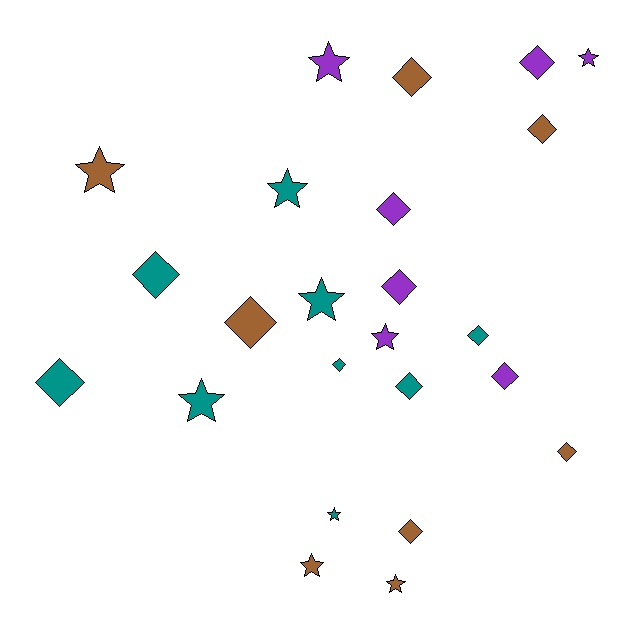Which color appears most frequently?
Teal, with 9 objects.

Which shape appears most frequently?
Diamond, with 14 objects.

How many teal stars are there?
There are 4 teal stars.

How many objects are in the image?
There are 24 objects.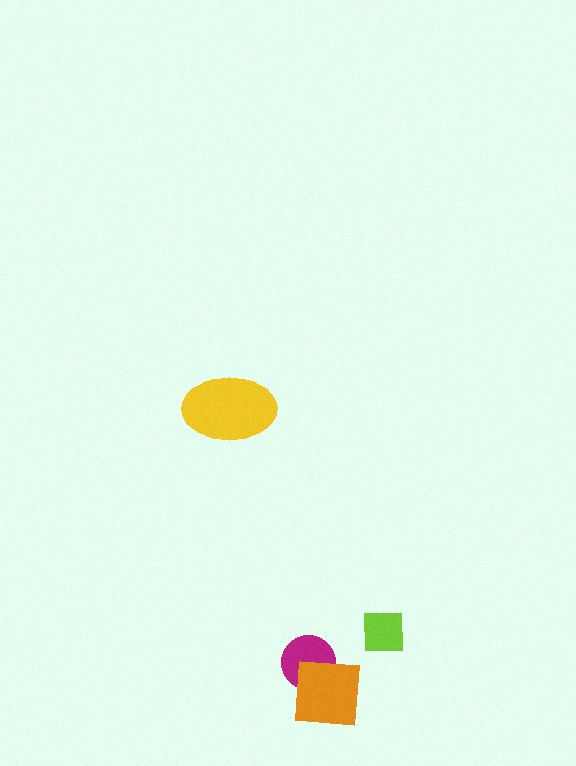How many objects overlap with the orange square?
1 object overlaps with the orange square.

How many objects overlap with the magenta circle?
1 object overlaps with the magenta circle.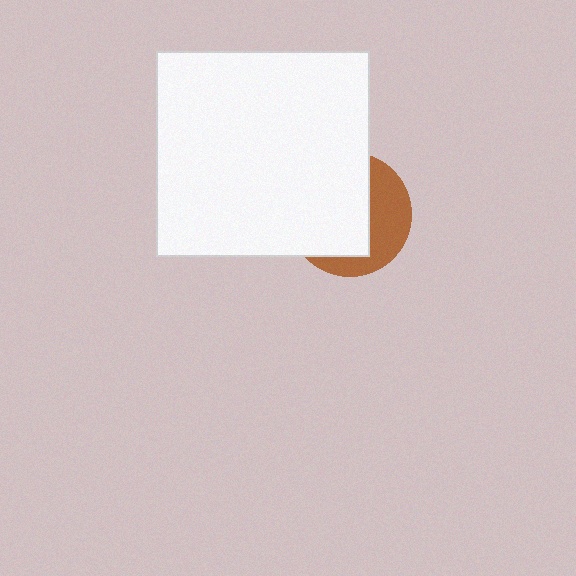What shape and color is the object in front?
The object in front is a white rectangle.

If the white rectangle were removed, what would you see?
You would see the complete brown circle.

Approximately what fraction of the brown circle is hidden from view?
Roughly 62% of the brown circle is hidden behind the white rectangle.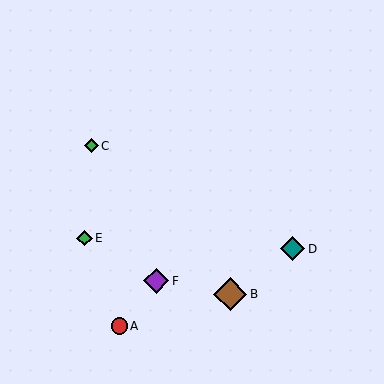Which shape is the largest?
The brown diamond (labeled B) is the largest.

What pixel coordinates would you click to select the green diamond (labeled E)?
Click at (85, 238) to select the green diamond E.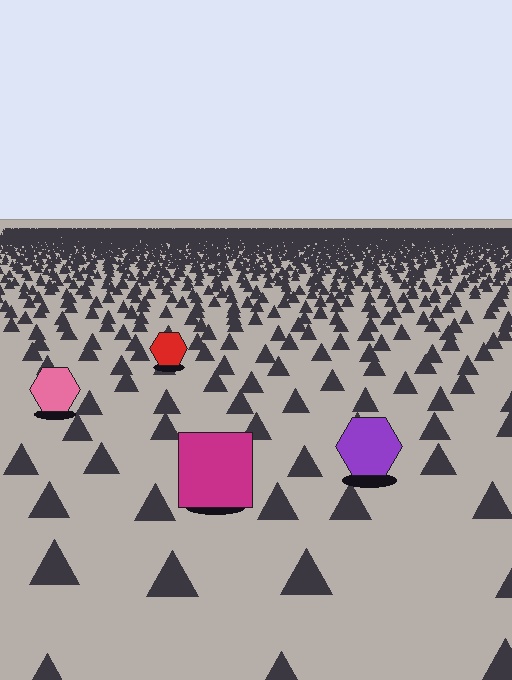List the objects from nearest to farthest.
From nearest to farthest: the magenta square, the purple hexagon, the pink hexagon, the red hexagon.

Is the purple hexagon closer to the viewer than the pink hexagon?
Yes. The purple hexagon is closer — you can tell from the texture gradient: the ground texture is coarser near it.